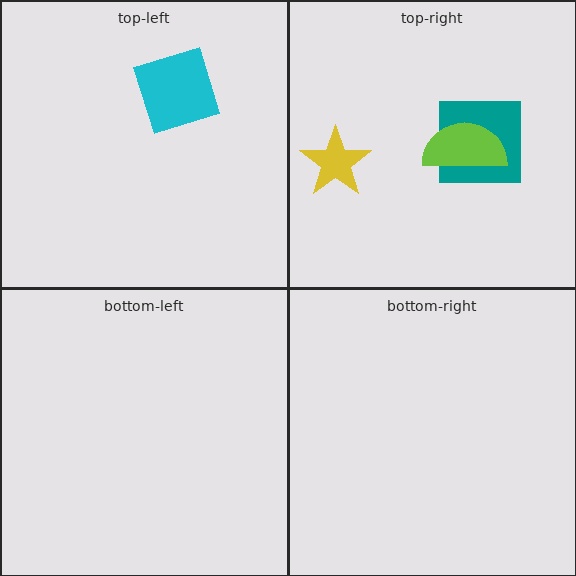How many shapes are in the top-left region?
1.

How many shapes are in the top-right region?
3.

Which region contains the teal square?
The top-right region.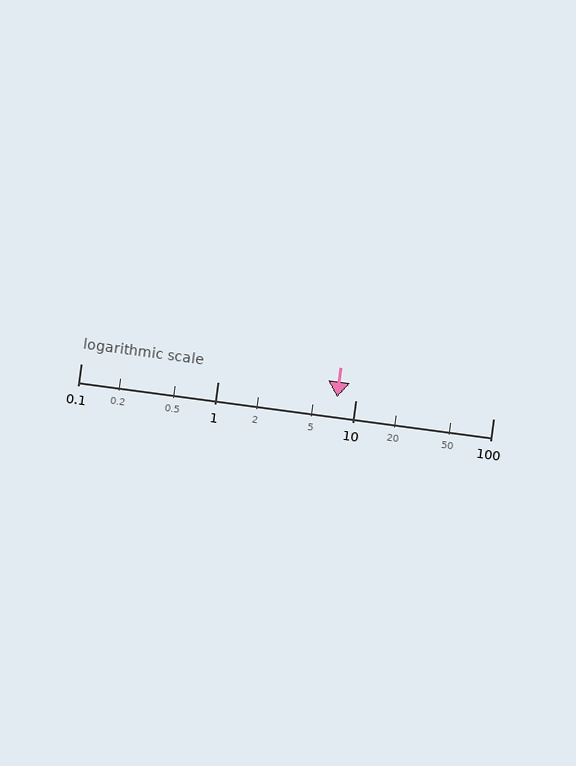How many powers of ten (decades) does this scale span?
The scale spans 3 decades, from 0.1 to 100.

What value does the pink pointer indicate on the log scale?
The pointer indicates approximately 7.3.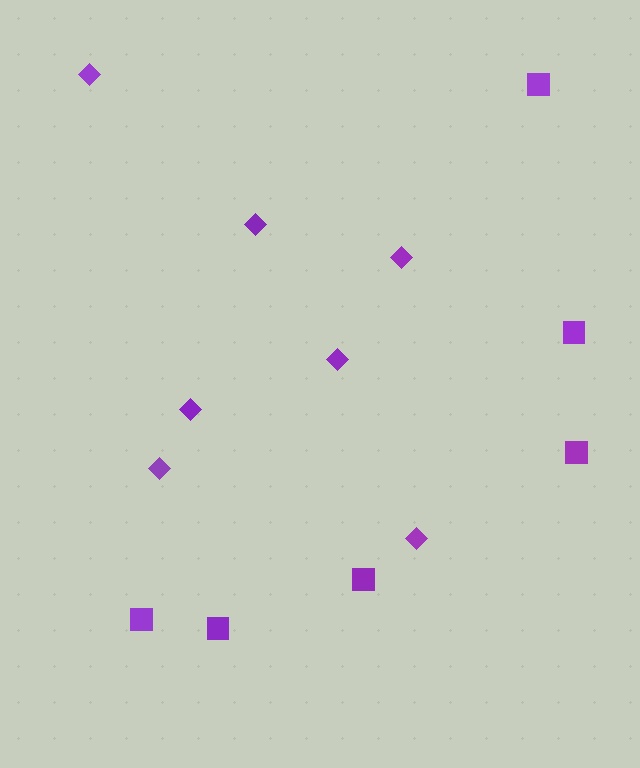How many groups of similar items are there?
There are 2 groups: one group of squares (6) and one group of diamonds (7).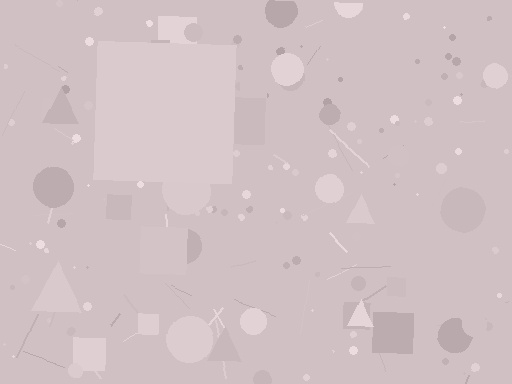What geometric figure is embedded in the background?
A square is embedded in the background.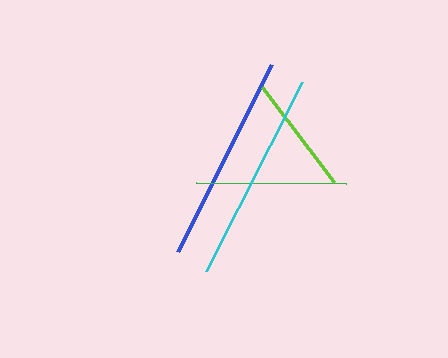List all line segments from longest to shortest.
From longest to shortest: cyan, blue, green, lime.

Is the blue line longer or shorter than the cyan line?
The cyan line is longer than the blue line.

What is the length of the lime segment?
The lime segment is approximately 119 pixels long.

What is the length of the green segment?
The green segment is approximately 150 pixels long.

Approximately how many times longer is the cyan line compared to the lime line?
The cyan line is approximately 1.8 times the length of the lime line.